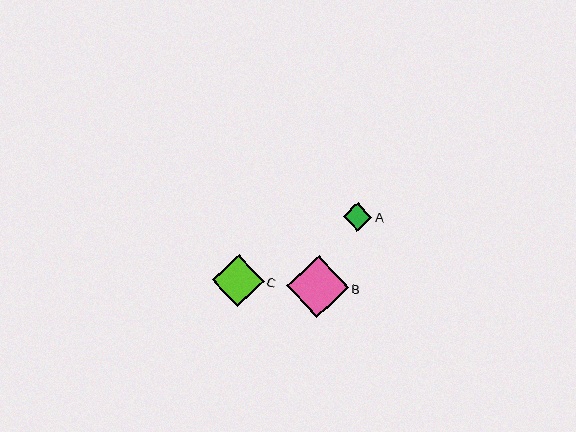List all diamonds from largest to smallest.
From largest to smallest: B, C, A.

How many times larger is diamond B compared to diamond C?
Diamond B is approximately 1.2 times the size of diamond C.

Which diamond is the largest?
Diamond B is the largest with a size of approximately 62 pixels.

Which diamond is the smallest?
Diamond A is the smallest with a size of approximately 29 pixels.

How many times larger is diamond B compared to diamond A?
Diamond B is approximately 2.1 times the size of diamond A.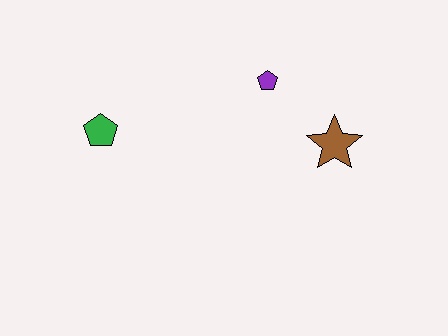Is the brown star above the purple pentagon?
No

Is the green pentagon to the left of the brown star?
Yes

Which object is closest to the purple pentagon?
The brown star is closest to the purple pentagon.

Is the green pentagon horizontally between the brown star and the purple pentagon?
No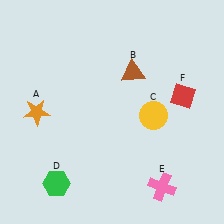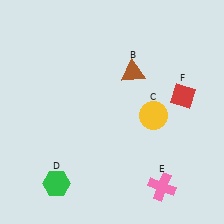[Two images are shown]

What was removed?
The orange star (A) was removed in Image 2.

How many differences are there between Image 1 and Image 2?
There is 1 difference between the two images.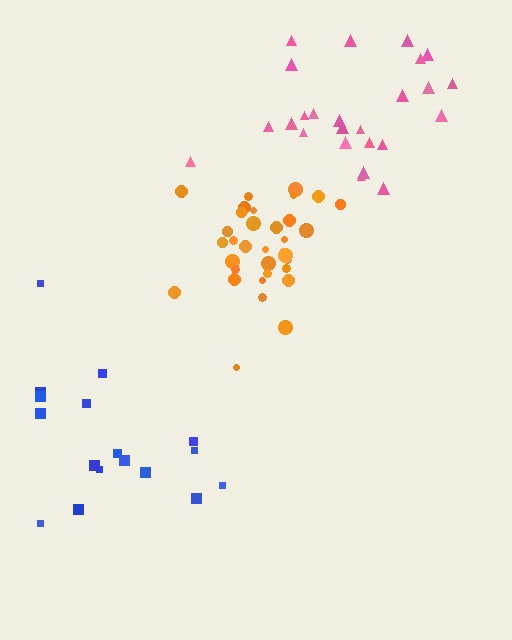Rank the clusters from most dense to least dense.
orange, pink, blue.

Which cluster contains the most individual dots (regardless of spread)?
Orange (34).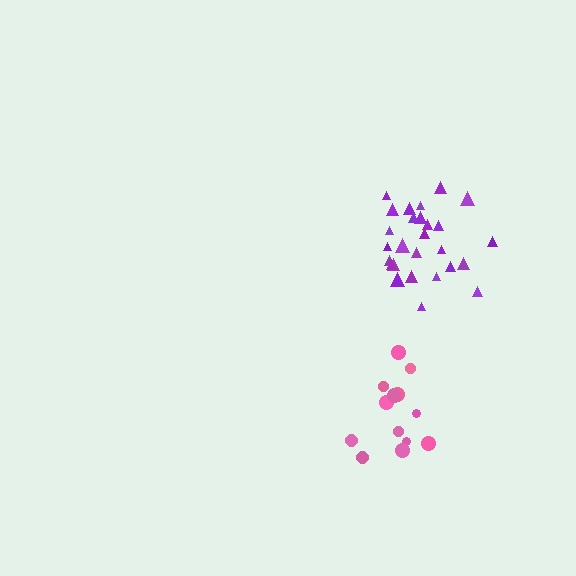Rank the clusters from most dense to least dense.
purple, pink.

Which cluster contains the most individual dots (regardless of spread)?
Purple (27).